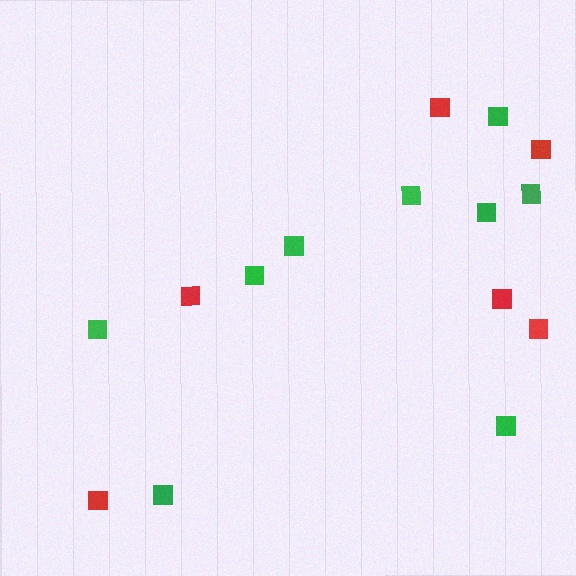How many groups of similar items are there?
There are 2 groups: one group of red squares (6) and one group of green squares (9).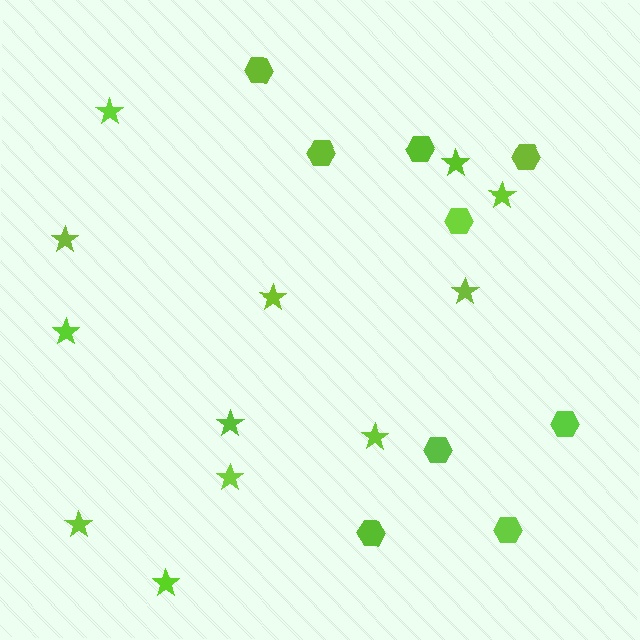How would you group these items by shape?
There are 2 groups: one group of hexagons (9) and one group of stars (12).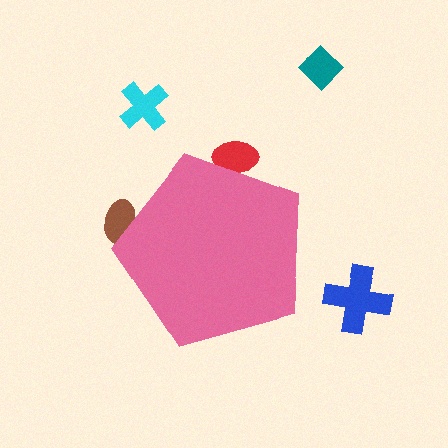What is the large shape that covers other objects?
A pink pentagon.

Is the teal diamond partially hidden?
No, the teal diamond is fully visible.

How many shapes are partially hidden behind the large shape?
2 shapes are partially hidden.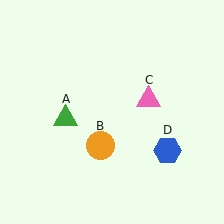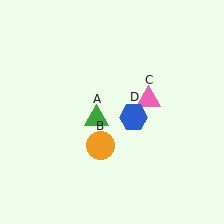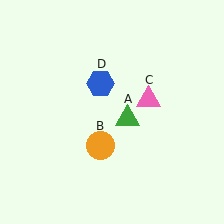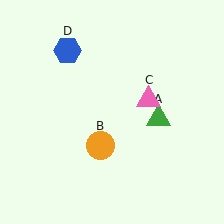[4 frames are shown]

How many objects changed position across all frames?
2 objects changed position: green triangle (object A), blue hexagon (object D).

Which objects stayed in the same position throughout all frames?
Orange circle (object B) and pink triangle (object C) remained stationary.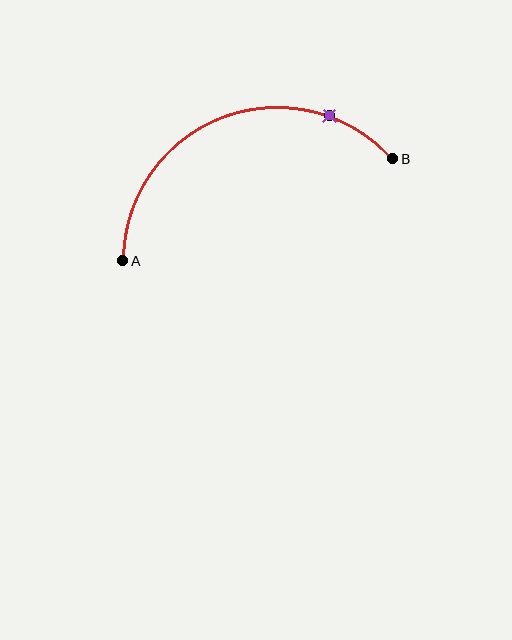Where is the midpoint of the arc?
The arc midpoint is the point on the curve farthest from the straight line joining A and B. It sits above that line.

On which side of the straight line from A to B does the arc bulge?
The arc bulges above the straight line connecting A and B.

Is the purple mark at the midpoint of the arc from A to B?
No. The purple mark lies on the arc but is closer to endpoint B. The arc midpoint would be at the point on the curve equidistant along the arc from both A and B.